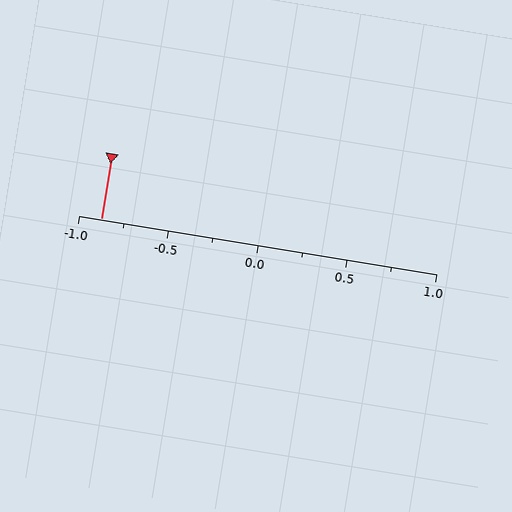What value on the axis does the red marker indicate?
The marker indicates approximately -0.88.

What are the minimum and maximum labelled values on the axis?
The axis runs from -1.0 to 1.0.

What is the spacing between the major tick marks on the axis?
The major ticks are spaced 0.5 apart.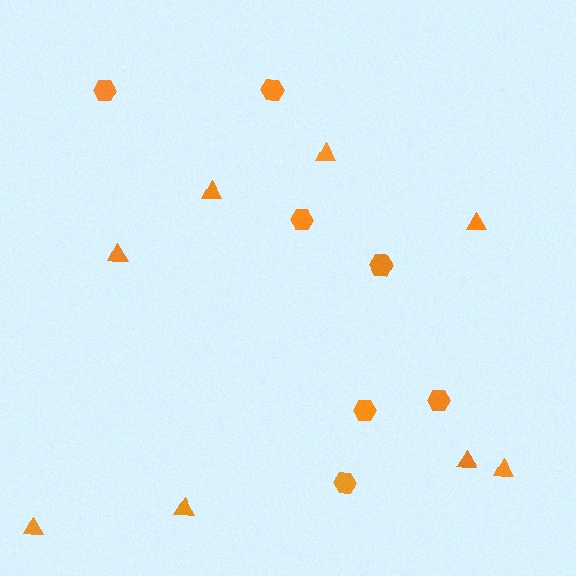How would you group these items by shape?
There are 2 groups: one group of triangles (8) and one group of hexagons (7).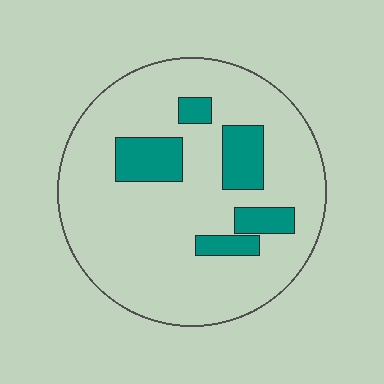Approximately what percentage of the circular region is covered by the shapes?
Approximately 15%.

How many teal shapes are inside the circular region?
5.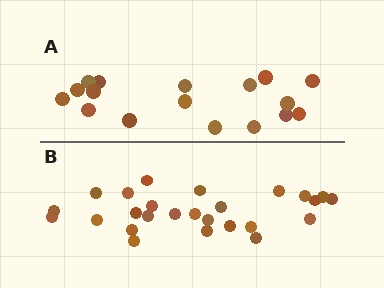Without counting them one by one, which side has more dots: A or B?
Region B (the bottom region) has more dots.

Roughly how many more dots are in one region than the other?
Region B has roughly 8 or so more dots than region A.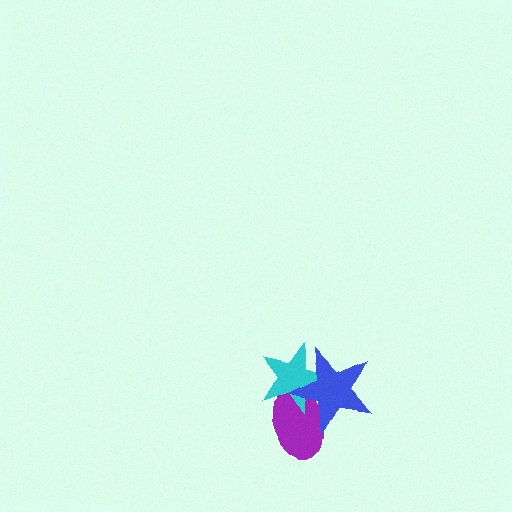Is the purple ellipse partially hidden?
Yes, it is partially covered by another shape.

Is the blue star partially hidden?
No, no other shape covers it.